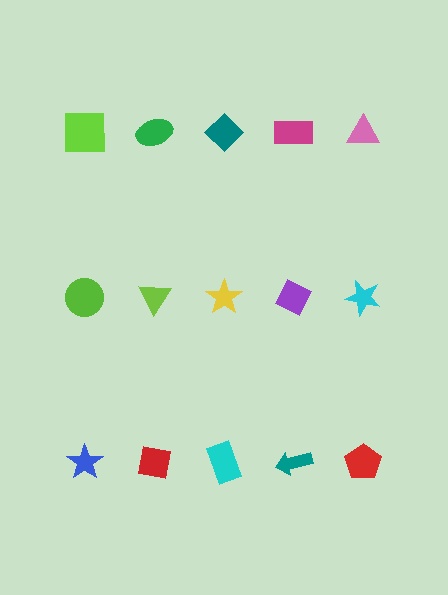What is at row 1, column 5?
A pink triangle.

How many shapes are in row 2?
5 shapes.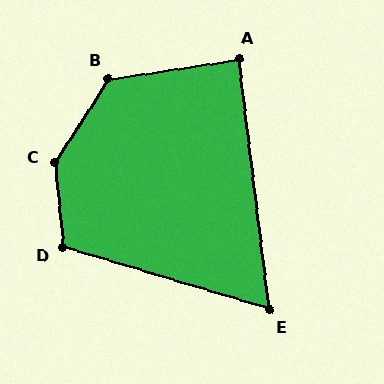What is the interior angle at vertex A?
Approximately 88 degrees (approximately right).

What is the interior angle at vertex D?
Approximately 112 degrees (obtuse).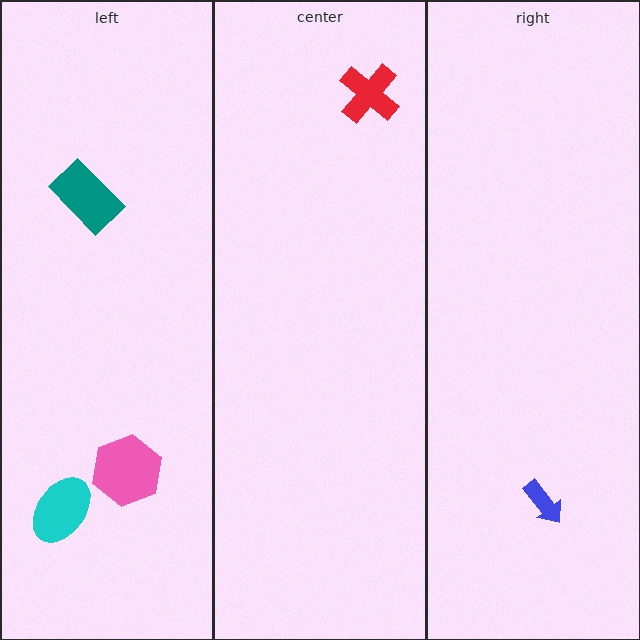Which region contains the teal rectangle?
The left region.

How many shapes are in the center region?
1.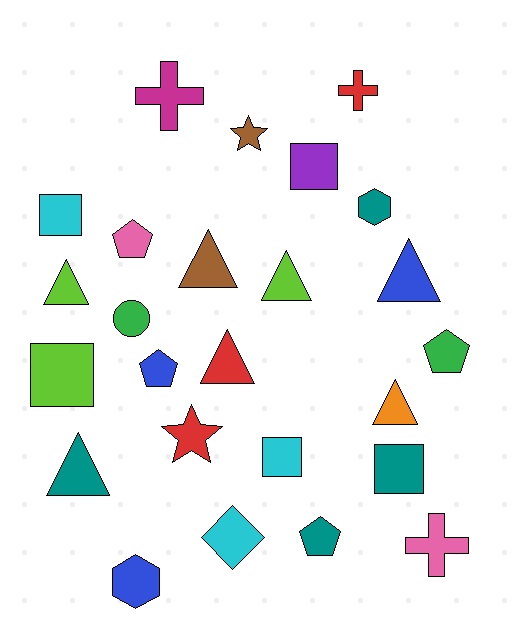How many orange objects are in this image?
There is 1 orange object.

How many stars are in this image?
There are 2 stars.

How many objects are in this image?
There are 25 objects.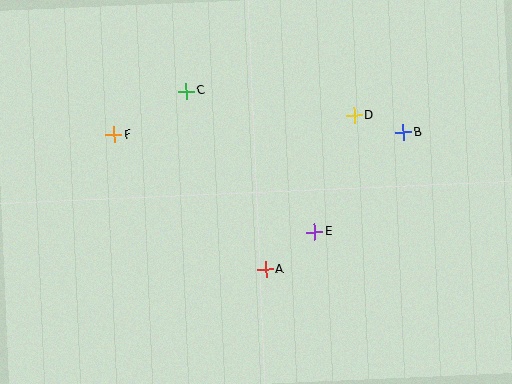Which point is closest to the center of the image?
Point E at (314, 232) is closest to the center.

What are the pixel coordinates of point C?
Point C is at (187, 91).